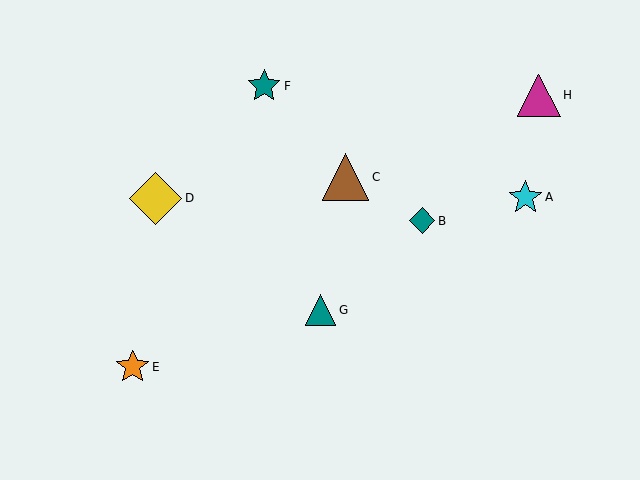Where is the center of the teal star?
The center of the teal star is at (264, 86).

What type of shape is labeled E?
Shape E is an orange star.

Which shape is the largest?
The yellow diamond (labeled D) is the largest.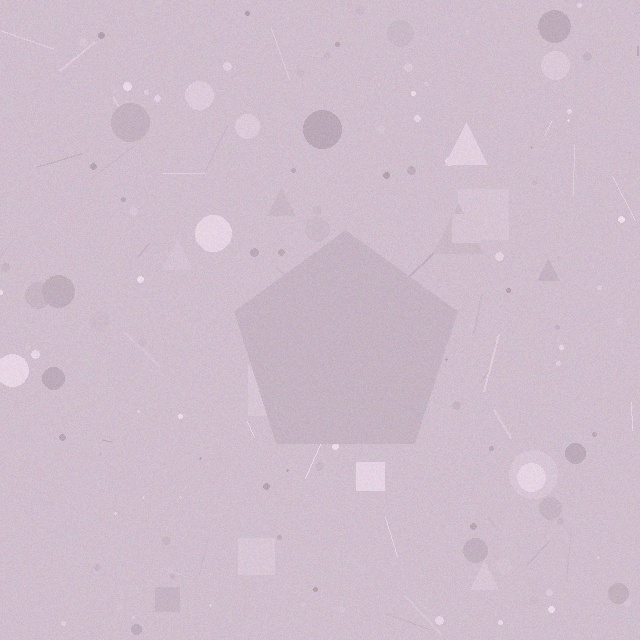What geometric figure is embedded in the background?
A pentagon is embedded in the background.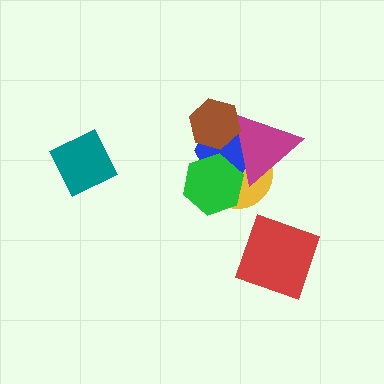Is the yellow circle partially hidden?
Yes, it is partially covered by another shape.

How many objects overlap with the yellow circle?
4 objects overlap with the yellow circle.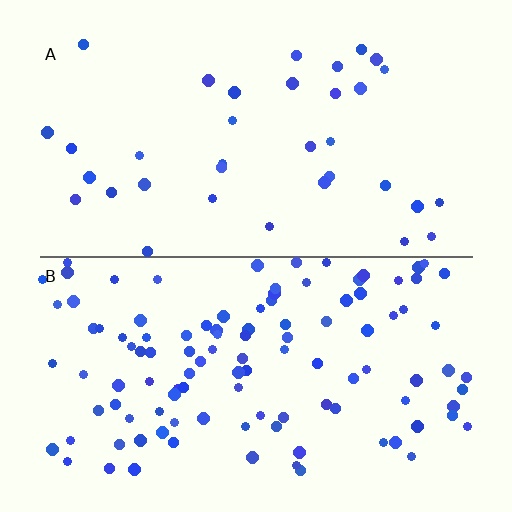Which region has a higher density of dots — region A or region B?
B (the bottom).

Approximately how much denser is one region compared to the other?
Approximately 3.1× — region B over region A.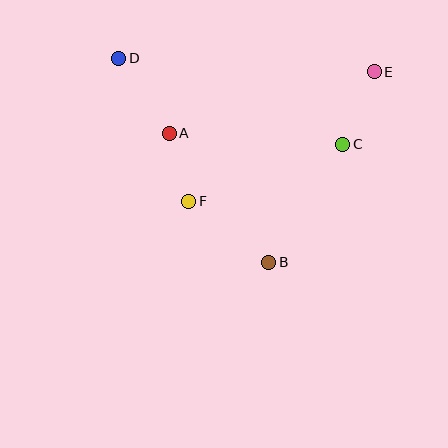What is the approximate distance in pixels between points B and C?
The distance between B and C is approximately 140 pixels.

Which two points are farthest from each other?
Points D and E are farthest from each other.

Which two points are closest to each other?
Points A and F are closest to each other.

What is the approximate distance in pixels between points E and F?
The distance between E and F is approximately 226 pixels.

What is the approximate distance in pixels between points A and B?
The distance between A and B is approximately 163 pixels.